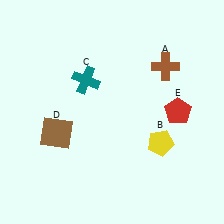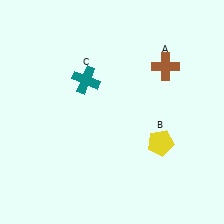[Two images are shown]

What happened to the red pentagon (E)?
The red pentagon (E) was removed in Image 2. It was in the top-right area of Image 1.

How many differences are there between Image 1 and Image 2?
There are 2 differences between the two images.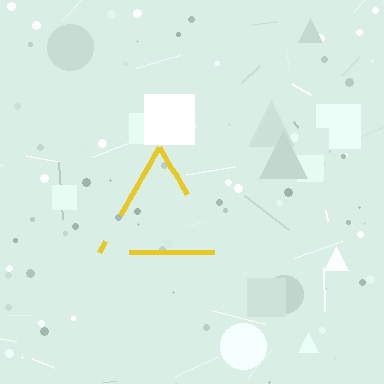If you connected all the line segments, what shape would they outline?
They would outline a triangle.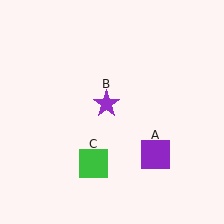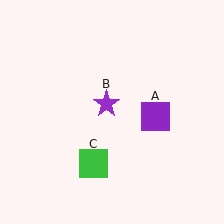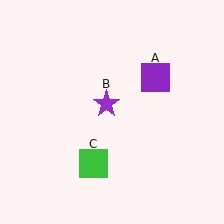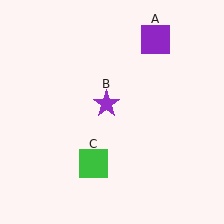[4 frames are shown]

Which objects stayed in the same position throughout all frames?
Purple star (object B) and green square (object C) remained stationary.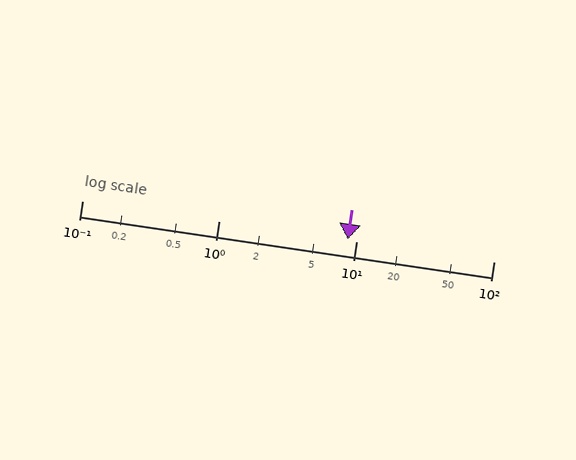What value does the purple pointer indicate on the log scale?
The pointer indicates approximately 8.7.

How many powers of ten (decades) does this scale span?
The scale spans 3 decades, from 0.1 to 100.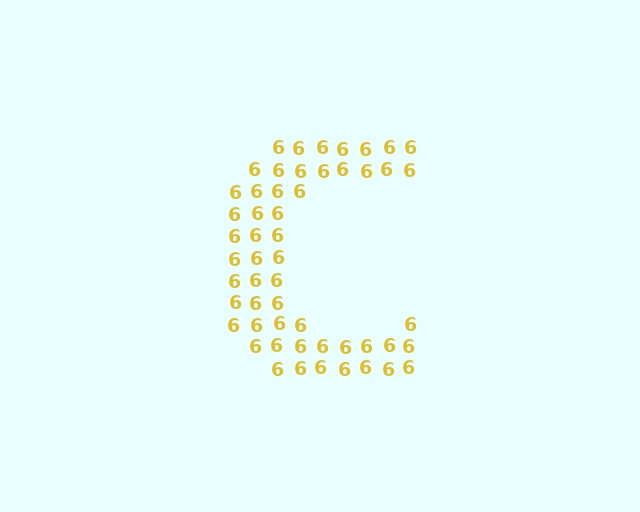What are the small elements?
The small elements are digit 6's.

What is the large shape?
The large shape is the letter C.